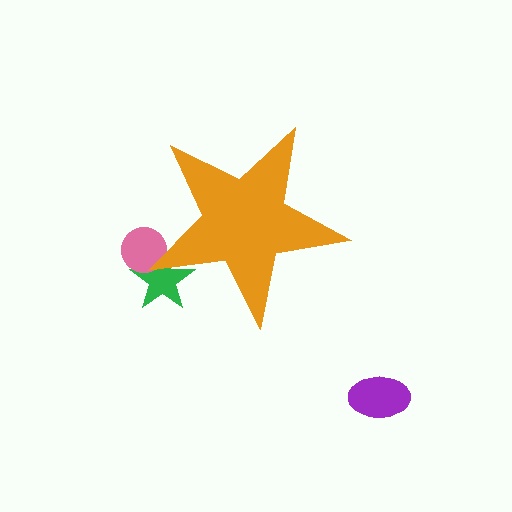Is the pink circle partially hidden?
Yes, the pink circle is partially hidden behind the orange star.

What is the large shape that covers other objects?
An orange star.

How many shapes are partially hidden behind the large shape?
2 shapes are partially hidden.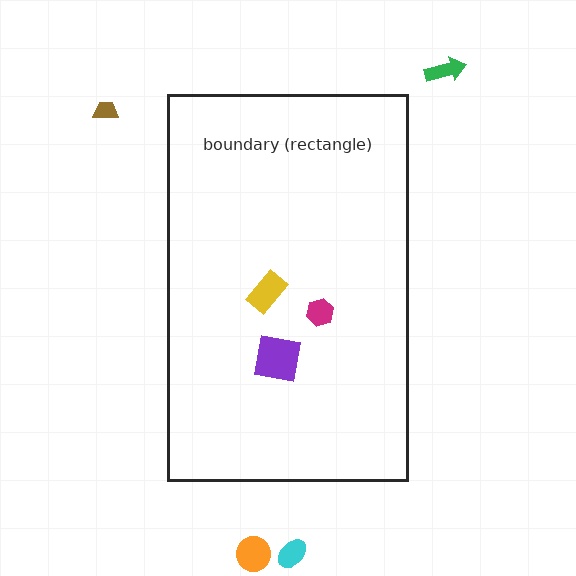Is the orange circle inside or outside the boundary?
Outside.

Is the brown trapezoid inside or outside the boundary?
Outside.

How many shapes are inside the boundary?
3 inside, 4 outside.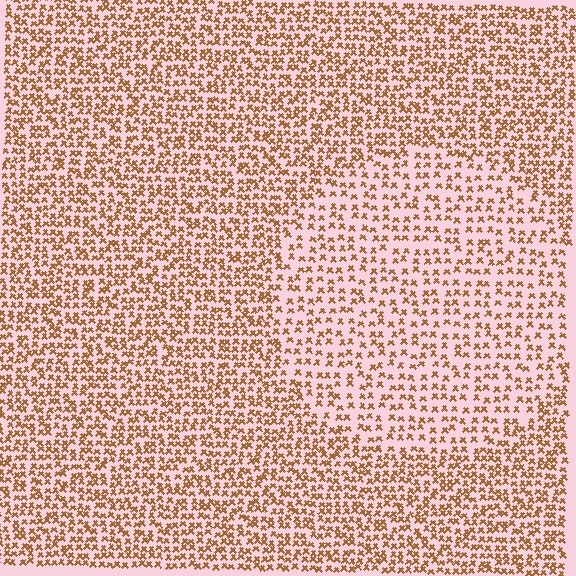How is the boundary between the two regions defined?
The boundary is defined by a change in element density (approximately 1.7x ratio). All elements are the same color, size, and shape.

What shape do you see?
I see a circle.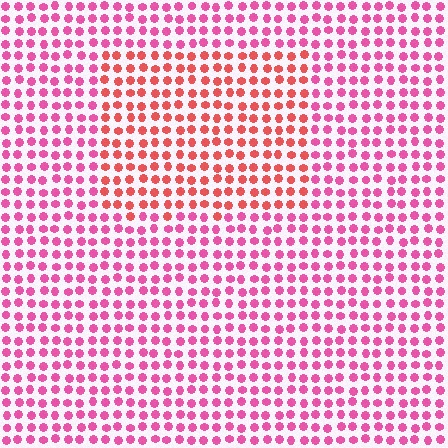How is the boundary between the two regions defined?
The boundary is defined purely by a slight shift in hue (about 33 degrees). Spacing, size, and orientation are identical on both sides.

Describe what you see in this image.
The image is filled with small pink elements in a uniform arrangement. A rectangle-shaped region is visible where the elements are tinted to a slightly different hue, forming a subtle color boundary.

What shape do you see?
I see a rectangle.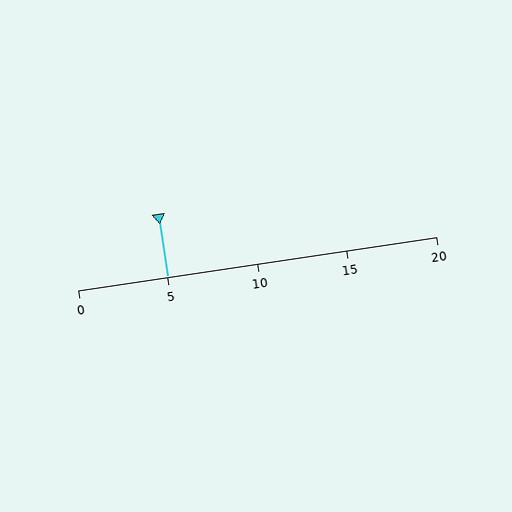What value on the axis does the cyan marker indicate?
The marker indicates approximately 5.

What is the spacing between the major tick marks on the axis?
The major ticks are spaced 5 apart.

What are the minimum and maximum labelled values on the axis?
The axis runs from 0 to 20.